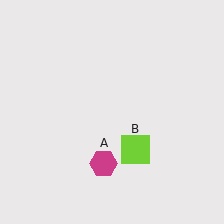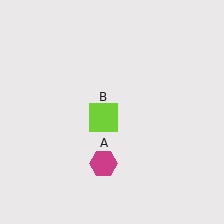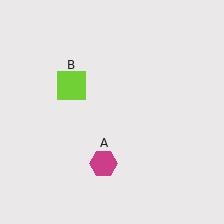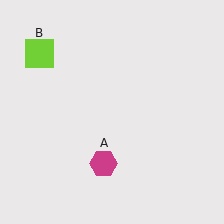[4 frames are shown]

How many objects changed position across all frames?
1 object changed position: lime square (object B).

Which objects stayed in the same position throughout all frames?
Magenta hexagon (object A) remained stationary.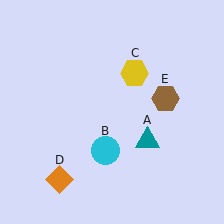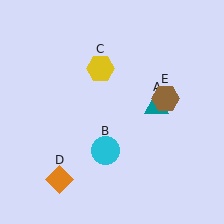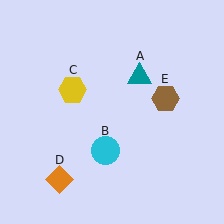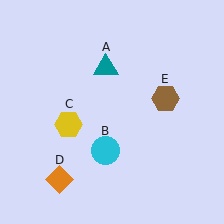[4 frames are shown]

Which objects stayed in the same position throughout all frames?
Cyan circle (object B) and orange diamond (object D) and brown hexagon (object E) remained stationary.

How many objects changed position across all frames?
2 objects changed position: teal triangle (object A), yellow hexagon (object C).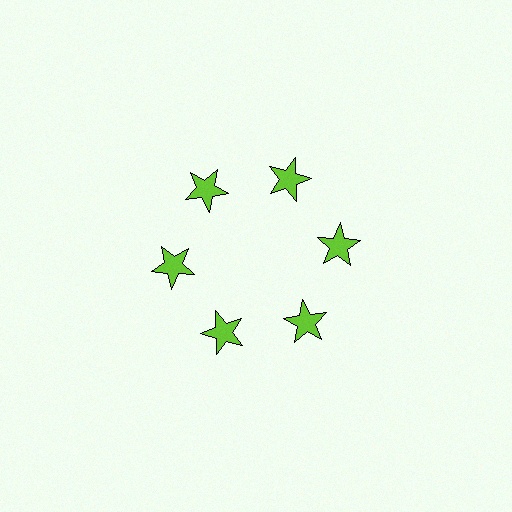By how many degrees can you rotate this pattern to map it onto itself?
The pattern maps onto itself every 60 degrees of rotation.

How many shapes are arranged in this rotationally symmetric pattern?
There are 6 shapes, arranged in 6 groups of 1.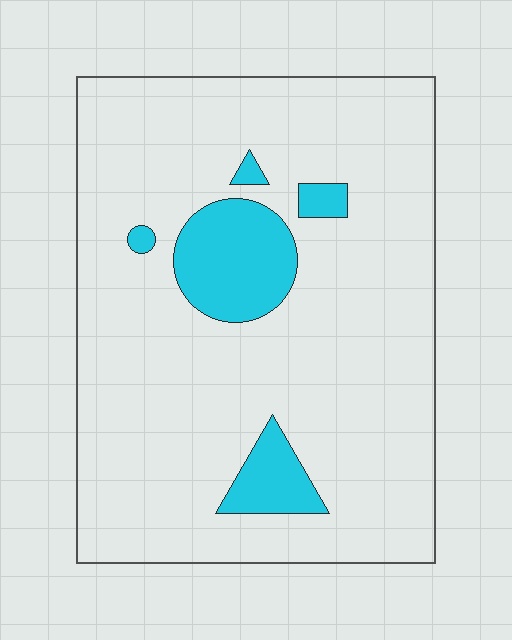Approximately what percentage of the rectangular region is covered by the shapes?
Approximately 10%.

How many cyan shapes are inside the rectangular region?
5.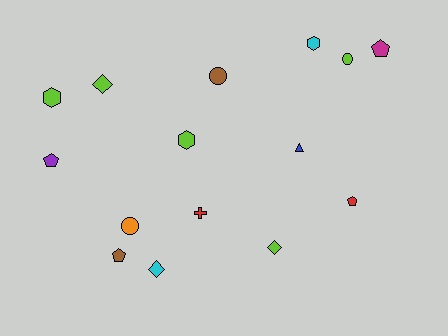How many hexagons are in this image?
There are 3 hexagons.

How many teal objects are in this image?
There are no teal objects.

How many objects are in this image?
There are 15 objects.